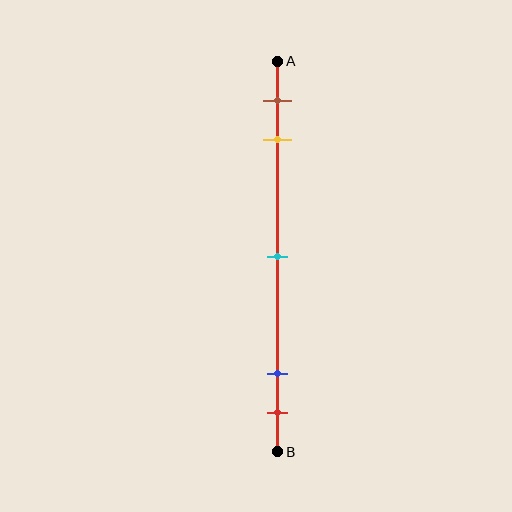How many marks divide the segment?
There are 5 marks dividing the segment.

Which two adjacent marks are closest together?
The blue and red marks are the closest adjacent pair.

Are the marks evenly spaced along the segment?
No, the marks are not evenly spaced.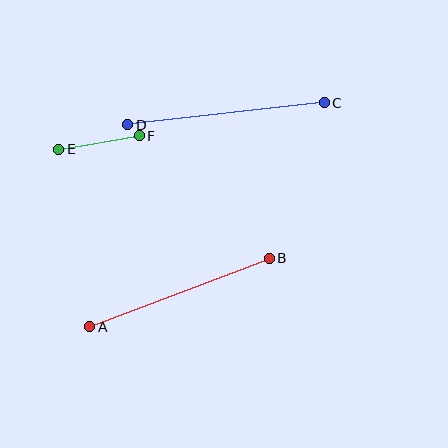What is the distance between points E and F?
The distance is approximately 82 pixels.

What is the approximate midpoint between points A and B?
The midpoint is at approximately (180, 293) pixels.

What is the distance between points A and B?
The distance is approximately 192 pixels.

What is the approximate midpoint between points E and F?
The midpoint is at approximately (99, 142) pixels.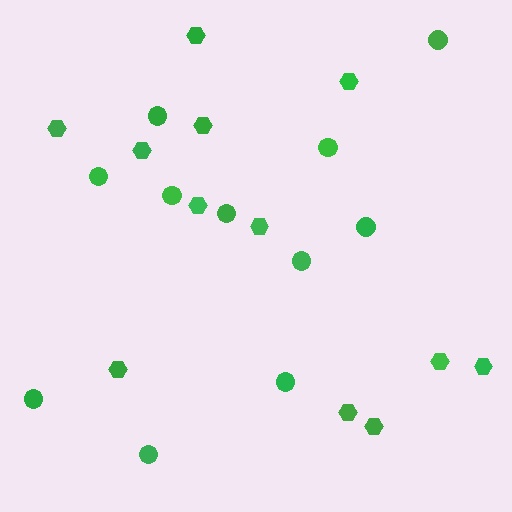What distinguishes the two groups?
There are 2 groups: one group of hexagons (12) and one group of circles (11).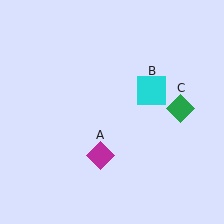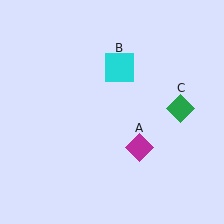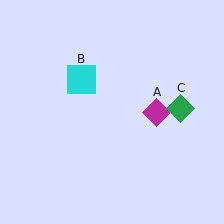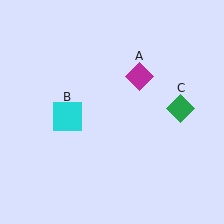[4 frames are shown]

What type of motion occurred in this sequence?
The magenta diamond (object A), cyan square (object B) rotated counterclockwise around the center of the scene.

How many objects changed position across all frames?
2 objects changed position: magenta diamond (object A), cyan square (object B).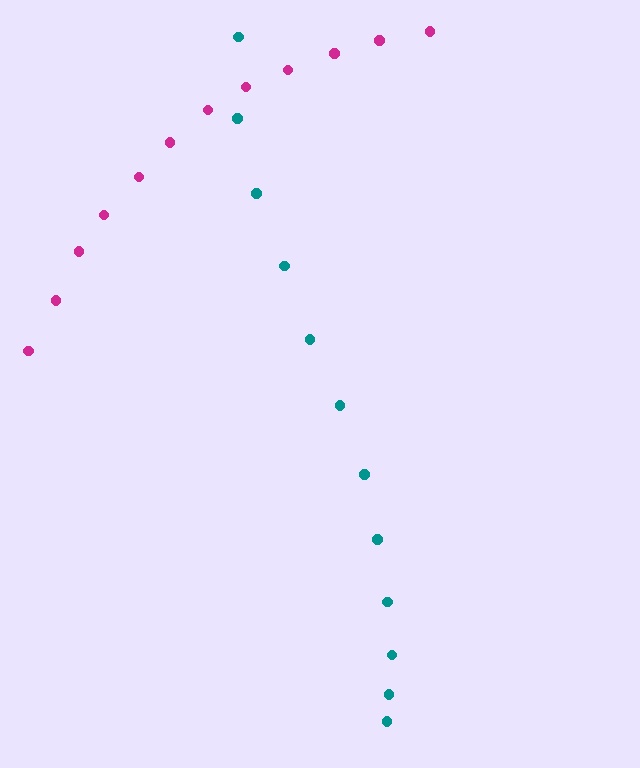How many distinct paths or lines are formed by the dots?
There are 2 distinct paths.